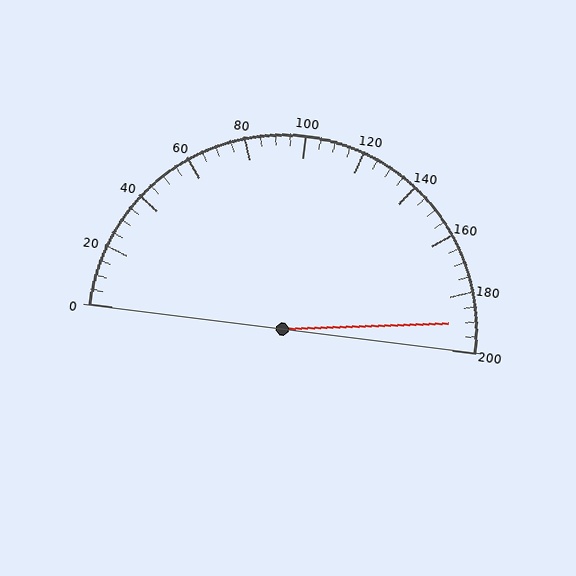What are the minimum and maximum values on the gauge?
The gauge ranges from 0 to 200.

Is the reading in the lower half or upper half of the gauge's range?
The reading is in the upper half of the range (0 to 200).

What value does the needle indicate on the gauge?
The needle indicates approximately 190.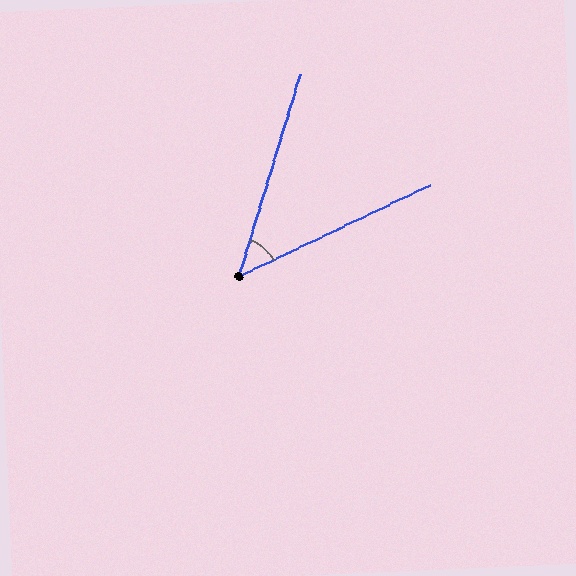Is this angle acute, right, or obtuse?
It is acute.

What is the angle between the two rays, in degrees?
Approximately 47 degrees.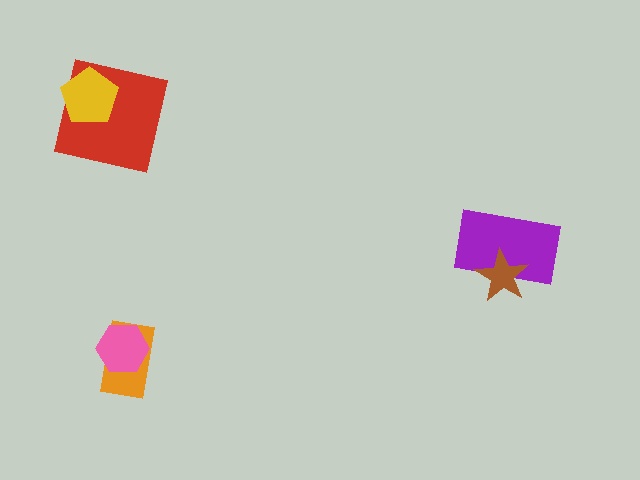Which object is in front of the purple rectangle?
The brown star is in front of the purple rectangle.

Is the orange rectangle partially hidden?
Yes, it is partially covered by another shape.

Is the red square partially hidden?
Yes, it is partially covered by another shape.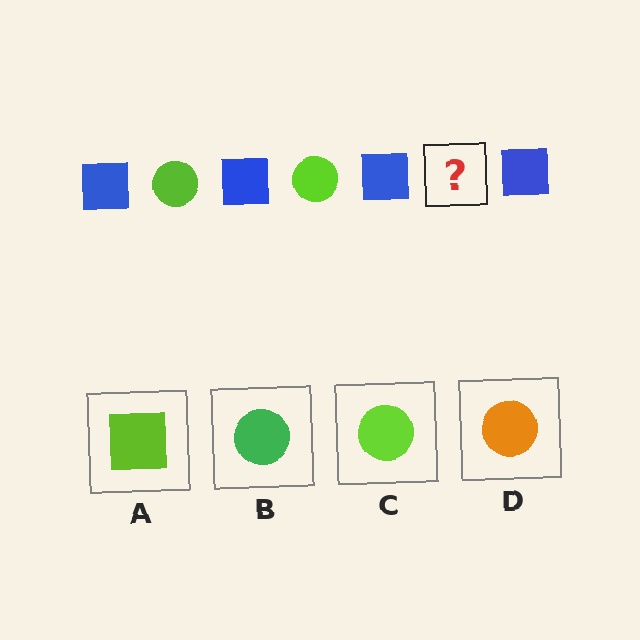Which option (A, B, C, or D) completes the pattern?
C.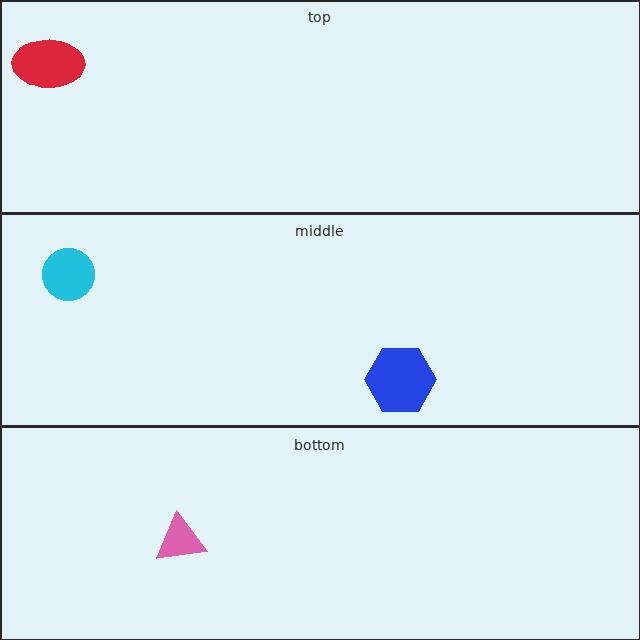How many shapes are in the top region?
1.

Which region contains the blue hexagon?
The middle region.